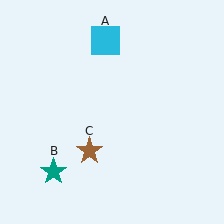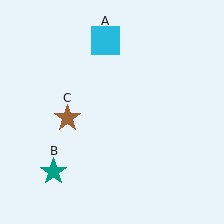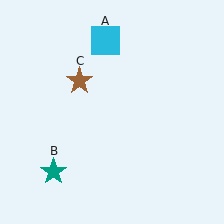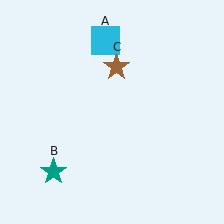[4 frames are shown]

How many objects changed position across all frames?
1 object changed position: brown star (object C).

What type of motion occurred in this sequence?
The brown star (object C) rotated clockwise around the center of the scene.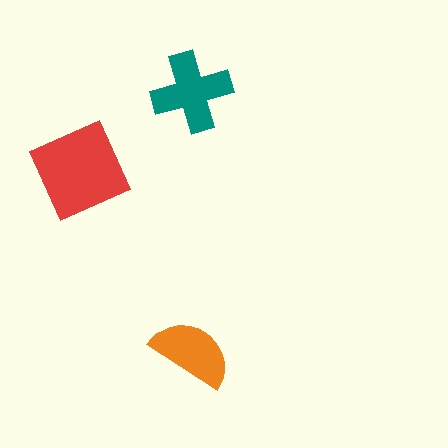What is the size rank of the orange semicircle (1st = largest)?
3rd.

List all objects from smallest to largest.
The orange semicircle, the teal cross, the red square.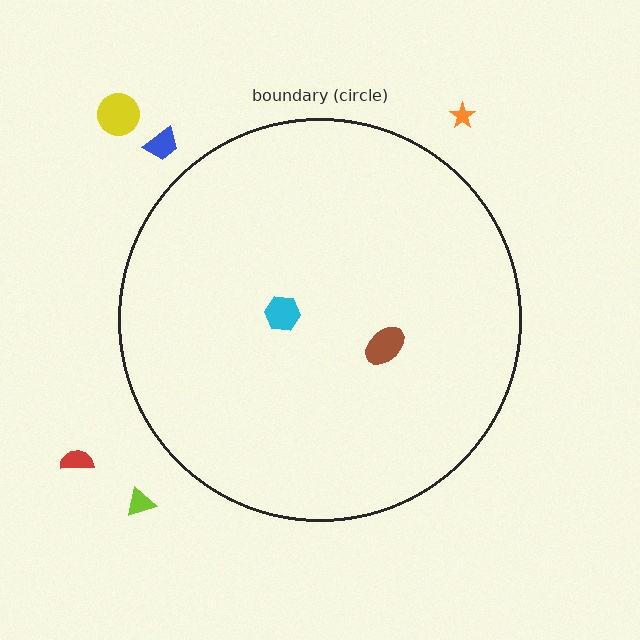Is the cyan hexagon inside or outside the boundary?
Inside.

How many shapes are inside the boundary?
2 inside, 5 outside.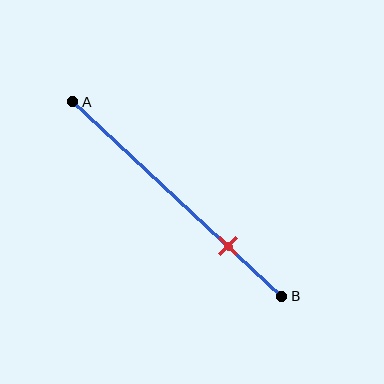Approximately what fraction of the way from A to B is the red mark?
The red mark is approximately 75% of the way from A to B.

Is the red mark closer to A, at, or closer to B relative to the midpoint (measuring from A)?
The red mark is closer to point B than the midpoint of segment AB.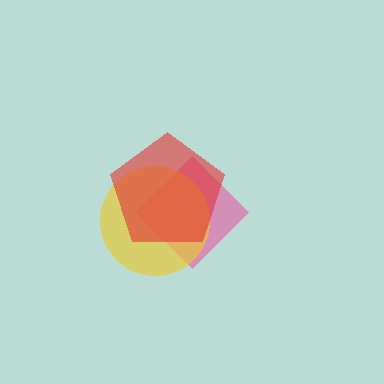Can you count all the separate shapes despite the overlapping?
Yes, there are 3 separate shapes.